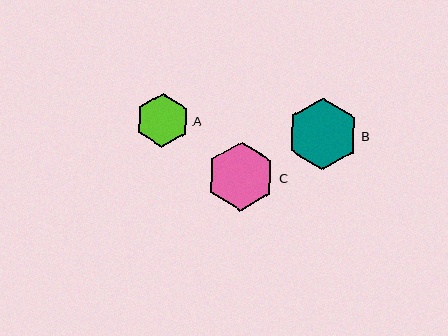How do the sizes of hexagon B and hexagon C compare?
Hexagon B and hexagon C are approximately the same size.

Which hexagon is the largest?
Hexagon B is the largest with a size of approximately 72 pixels.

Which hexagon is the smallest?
Hexagon A is the smallest with a size of approximately 54 pixels.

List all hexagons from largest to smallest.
From largest to smallest: B, C, A.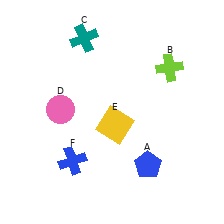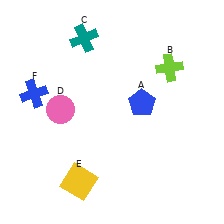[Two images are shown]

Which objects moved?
The objects that moved are: the blue pentagon (A), the yellow square (E), the blue cross (F).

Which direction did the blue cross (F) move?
The blue cross (F) moved up.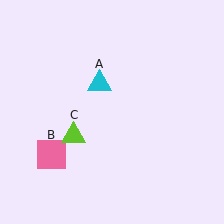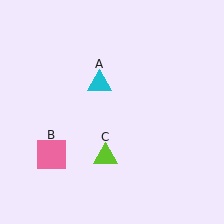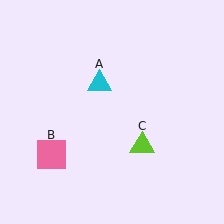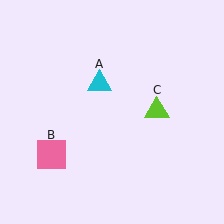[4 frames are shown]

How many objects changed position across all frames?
1 object changed position: lime triangle (object C).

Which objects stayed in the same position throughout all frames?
Cyan triangle (object A) and pink square (object B) remained stationary.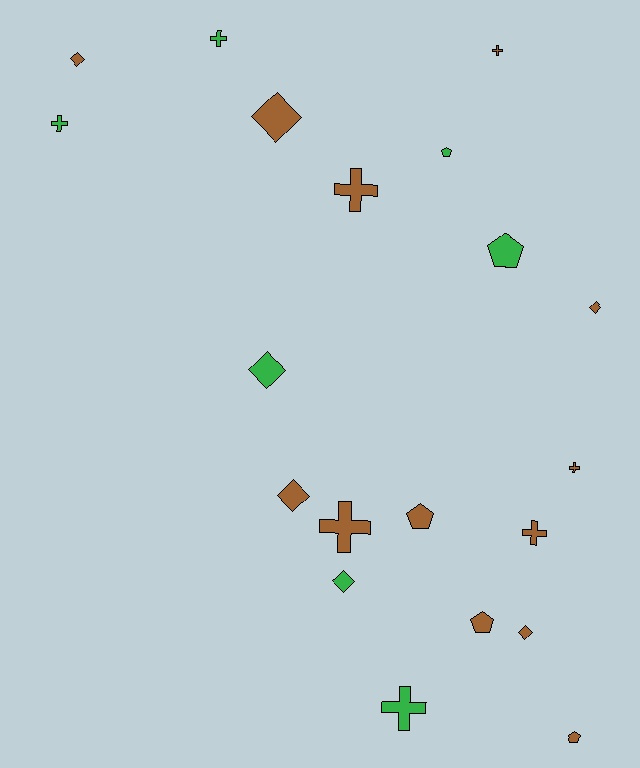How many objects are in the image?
There are 20 objects.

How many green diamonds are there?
There are 2 green diamonds.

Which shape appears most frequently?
Cross, with 8 objects.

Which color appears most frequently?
Brown, with 13 objects.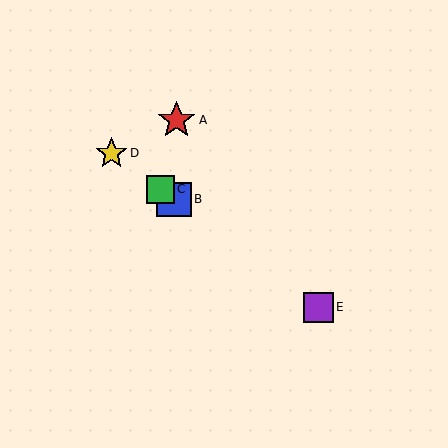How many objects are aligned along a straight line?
4 objects (B, C, D, E) are aligned along a straight line.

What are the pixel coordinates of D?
Object D is at (112, 153).